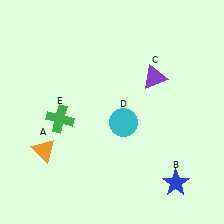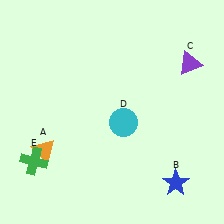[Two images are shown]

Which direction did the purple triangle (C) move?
The purple triangle (C) moved right.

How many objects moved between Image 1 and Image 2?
2 objects moved between the two images.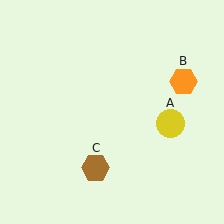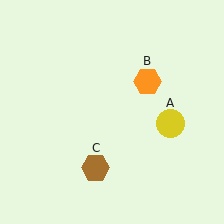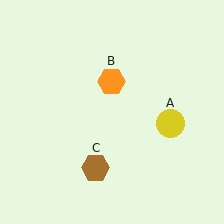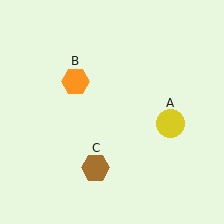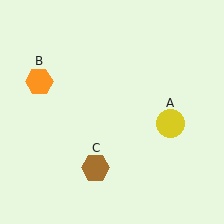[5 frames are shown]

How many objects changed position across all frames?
1 object changed position: orange hexagon (object B).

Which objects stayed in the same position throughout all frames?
Yellow circle (object A) and brown hexagon (object C) remained stationary.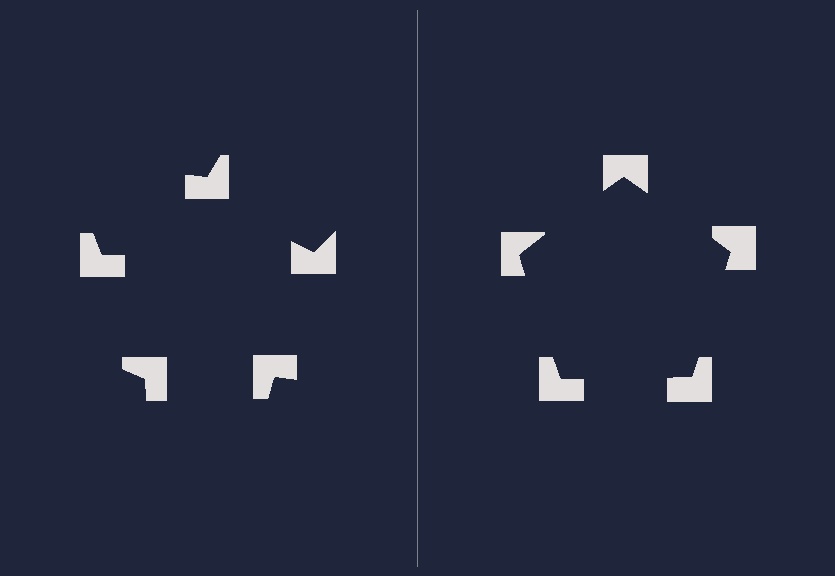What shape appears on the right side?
An illusory pentagon.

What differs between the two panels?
The notched squares are positioned identically on both sides; only the wedge orientations differ. On the right they align to a pentagon; on the left they are misaligned.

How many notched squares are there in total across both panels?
10 — 5 on each side.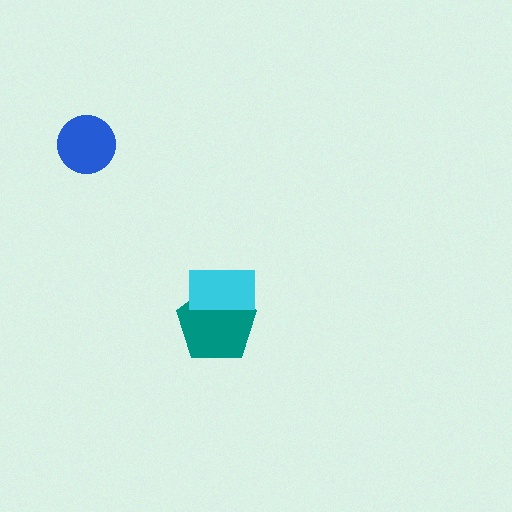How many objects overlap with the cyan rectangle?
1 object overlaps with the cyan rectangle.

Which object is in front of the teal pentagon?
The cyan rectangle is in front of the teal pentagon.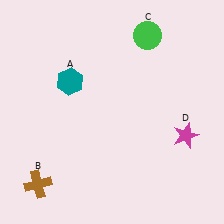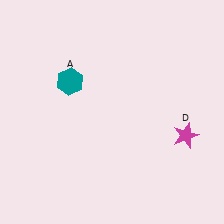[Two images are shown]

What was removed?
The green circle (C), the brown cross (B) were removed in Image 2.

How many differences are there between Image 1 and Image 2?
There are 2 differences between the two images.